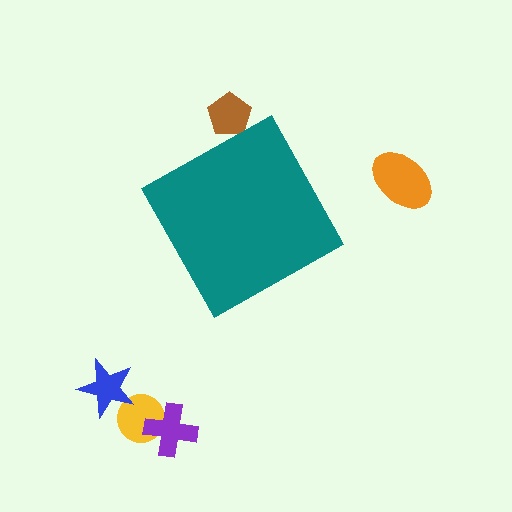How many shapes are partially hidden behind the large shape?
1 shape is partially hidden.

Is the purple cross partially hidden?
No, the purple cross is fully visible.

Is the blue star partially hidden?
No, the blue star is fully visible.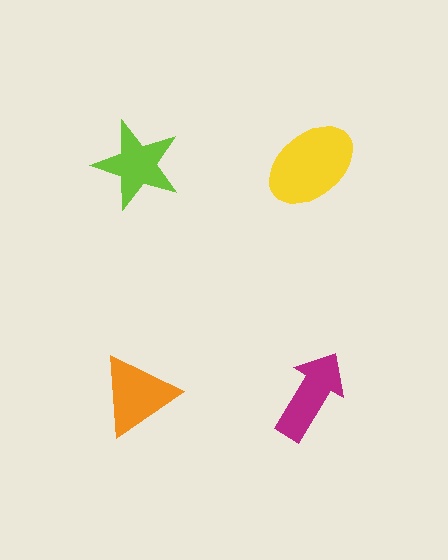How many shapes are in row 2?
2 shapes.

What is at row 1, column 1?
A lime star.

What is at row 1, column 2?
A yellow ellipse.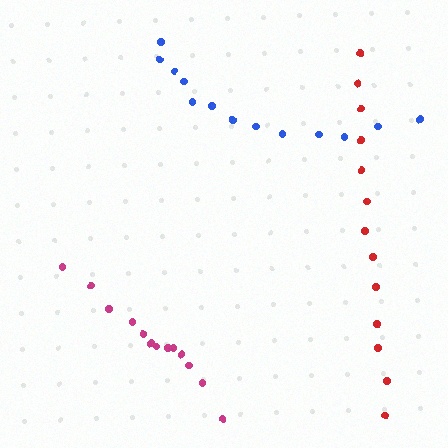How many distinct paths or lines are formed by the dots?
There are 3 distinct paths.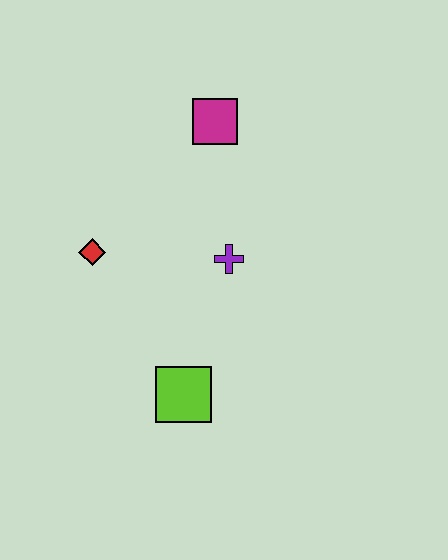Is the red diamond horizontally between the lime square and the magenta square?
No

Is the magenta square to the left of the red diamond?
No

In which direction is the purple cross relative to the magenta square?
The purple cross is below the magenta square.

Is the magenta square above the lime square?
Yes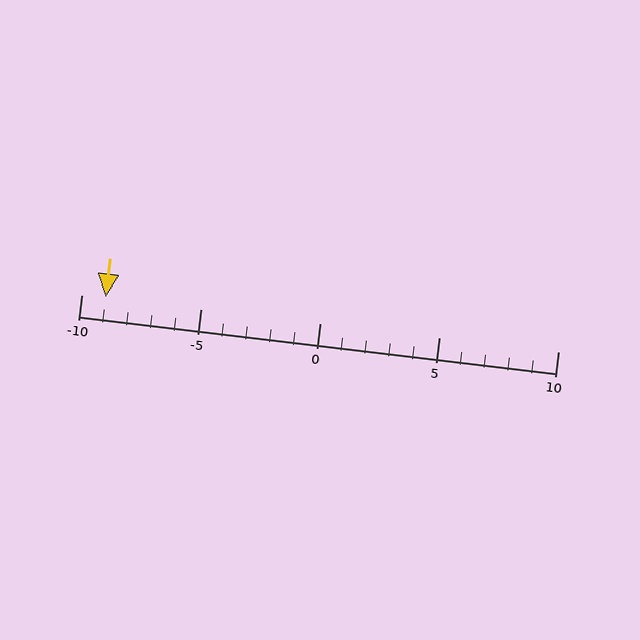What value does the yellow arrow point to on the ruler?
The yellow arrow points to approximately -9.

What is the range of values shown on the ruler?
The ruler shows values from -10 to 10.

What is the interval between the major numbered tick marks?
The major tick marks are spaced 5 units apart.